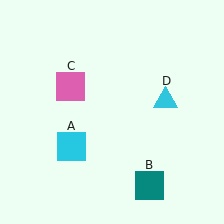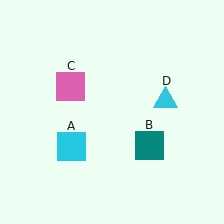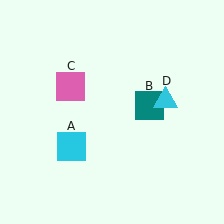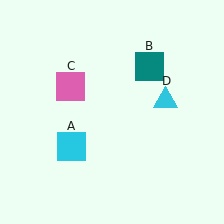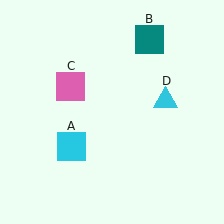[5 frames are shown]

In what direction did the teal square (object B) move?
The teal square (object B) moved up.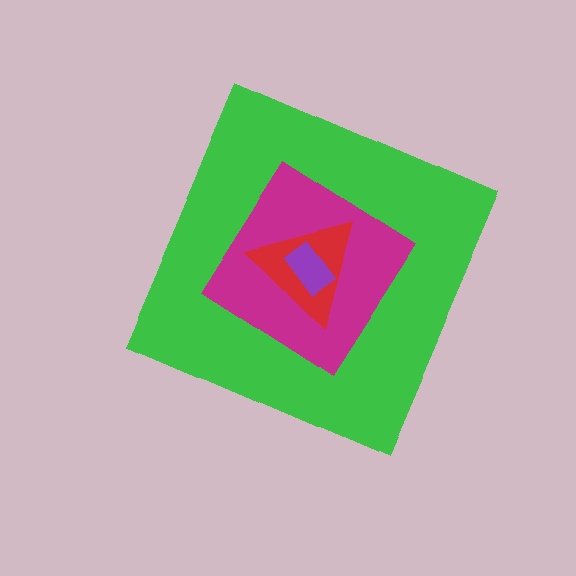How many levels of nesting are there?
4.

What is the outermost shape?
The green diamond.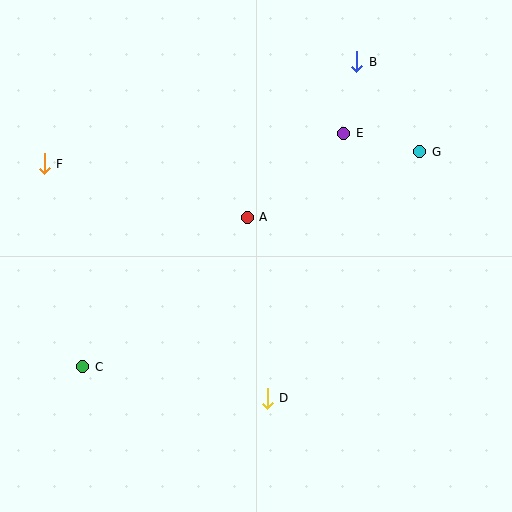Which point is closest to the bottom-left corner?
Point C is closest to the bottom-left corner.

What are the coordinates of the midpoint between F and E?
The midpoint between F and E is at (194, 148).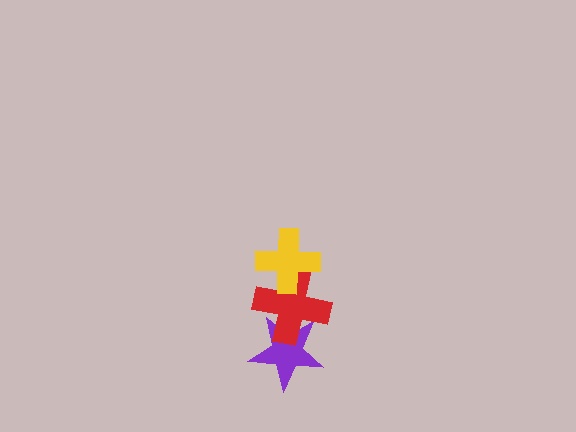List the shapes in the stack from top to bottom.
From top to bottom: the yellow cross, the red cross, the purple star.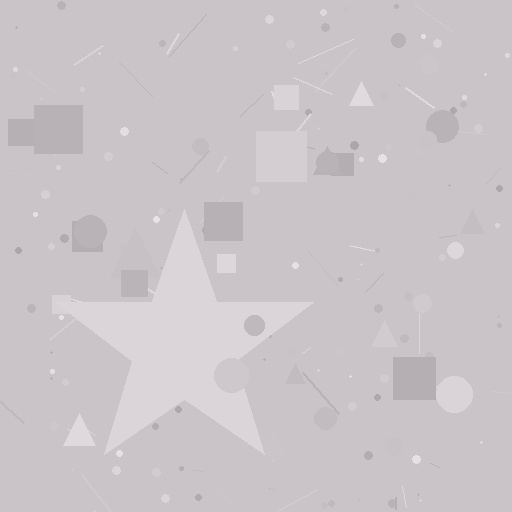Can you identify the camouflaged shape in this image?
The camouflaged shape is a star.